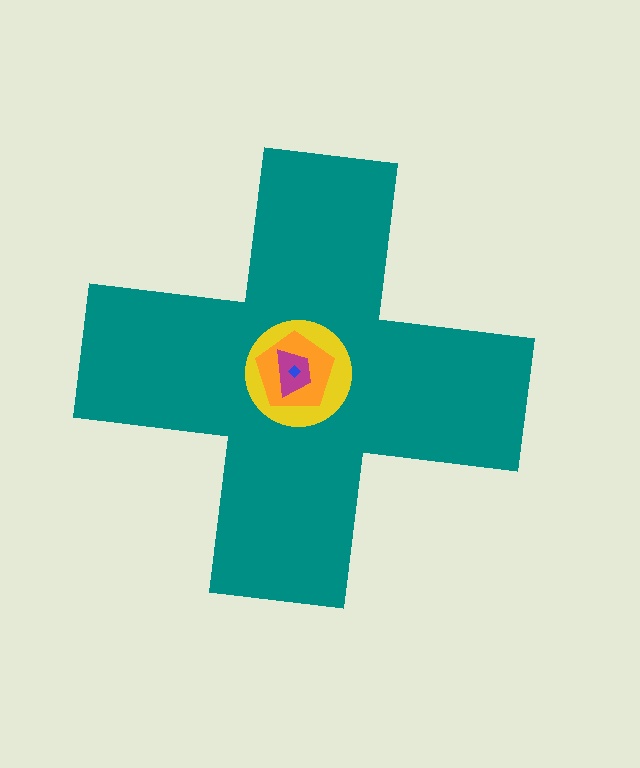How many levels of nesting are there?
5.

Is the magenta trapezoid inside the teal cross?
Yes.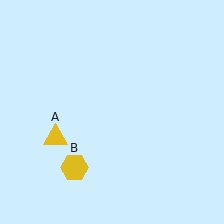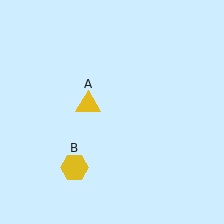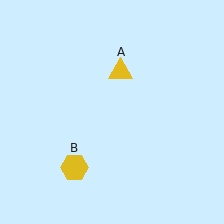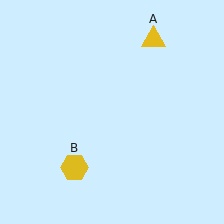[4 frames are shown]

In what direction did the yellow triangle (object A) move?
The yellow triangle (object A) moved up and to the right.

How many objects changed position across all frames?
1 object changed position: yellow triangle (object A).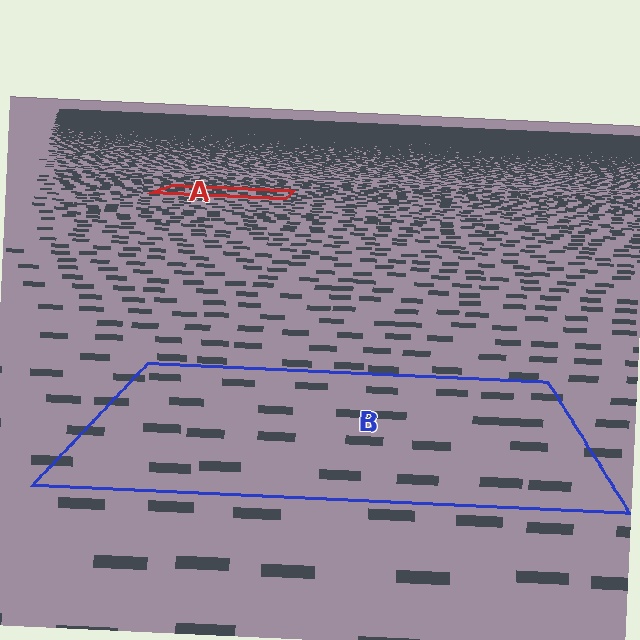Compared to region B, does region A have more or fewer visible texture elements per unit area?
Region A has more texture elements per unit area — they are packed more densely because it is farther away.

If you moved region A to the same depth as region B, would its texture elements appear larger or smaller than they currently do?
They would appear larger. At a closer depth, the same texture elements are projected at a bigger on-screen size.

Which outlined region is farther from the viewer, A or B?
Region A is farther from the viewer — the texture elements inside it appear smaller and more densely packed.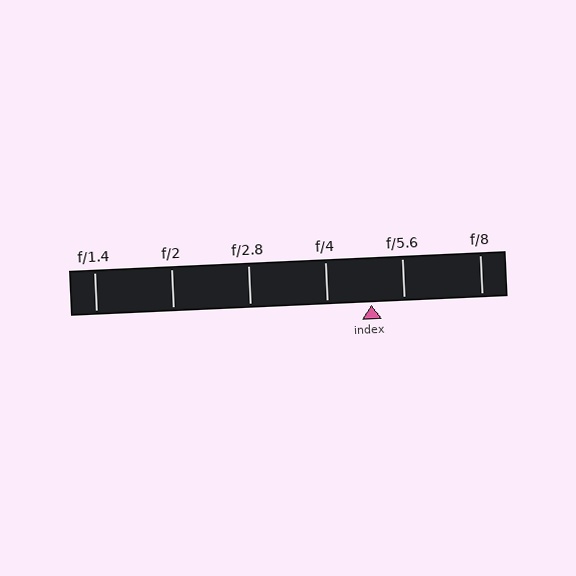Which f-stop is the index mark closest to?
The index mark is closest to f/5.6.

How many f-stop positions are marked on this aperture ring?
There are 6 f-stop positions marked.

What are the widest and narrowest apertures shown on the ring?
The widest aperture shown is f/1.4 and the narrowest is f/8.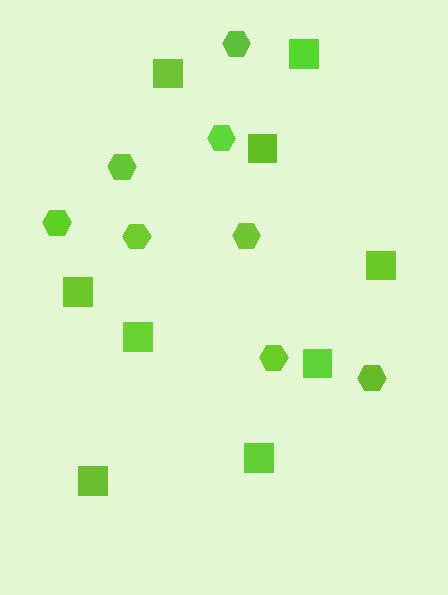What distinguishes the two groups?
There are 2 groups: one group of squares (9) and one group of hexagons (8).